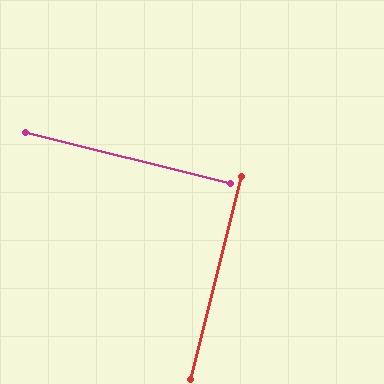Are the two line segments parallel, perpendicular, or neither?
Perpendicular — they meet at approximately 90°.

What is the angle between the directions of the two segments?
Approximately 90 degrees.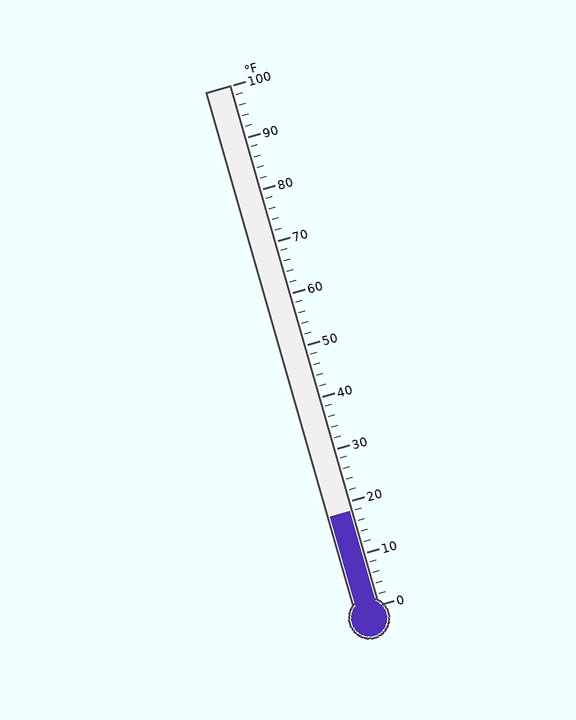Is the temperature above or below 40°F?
The temperature is below 40°F.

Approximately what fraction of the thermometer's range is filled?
The thermometer is filled to approximately 20% of its range.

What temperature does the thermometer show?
The thermometer shows approximately 18°F.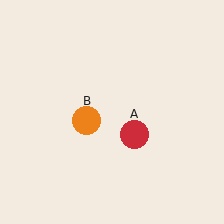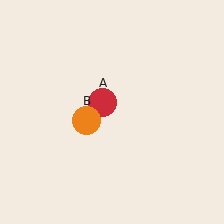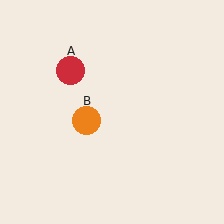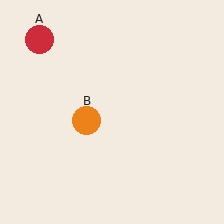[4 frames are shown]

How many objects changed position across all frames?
1 object changed position: red circle (object A).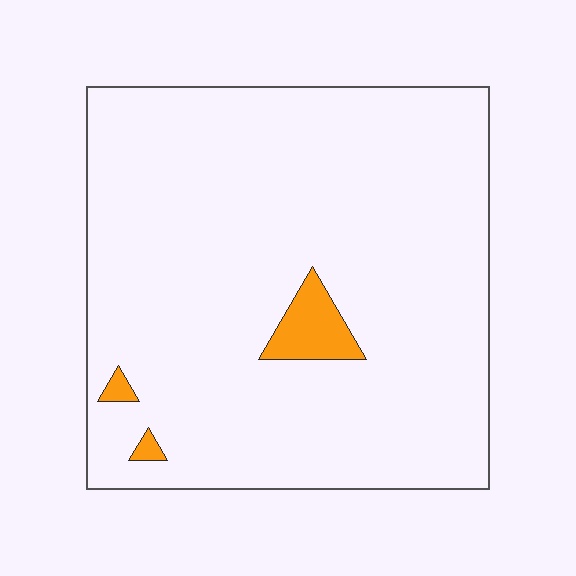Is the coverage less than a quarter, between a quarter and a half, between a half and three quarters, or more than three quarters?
Less than a quarter.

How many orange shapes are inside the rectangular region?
3.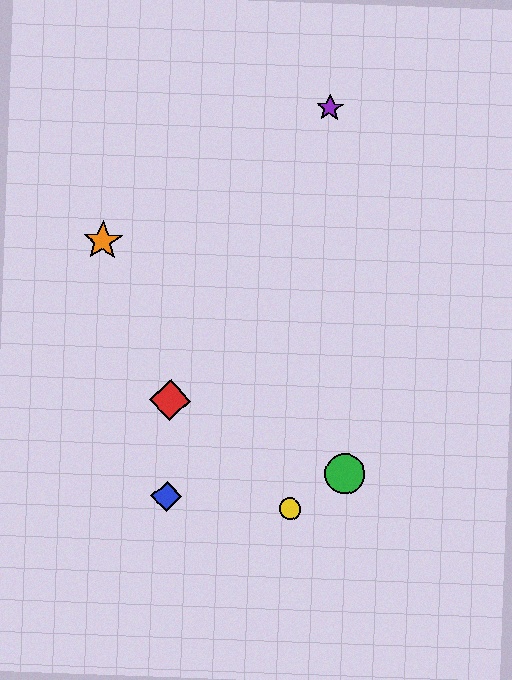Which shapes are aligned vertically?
The red diamond, the blue diamond are aligned vertically.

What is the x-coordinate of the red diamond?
The red diamond is at x≈170.